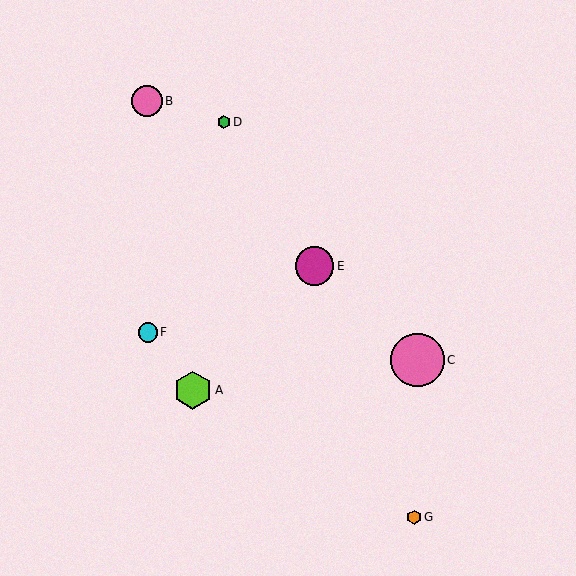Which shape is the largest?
The pink circle (labeled C) is the largest.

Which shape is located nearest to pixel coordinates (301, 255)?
The magenta circle (labeled E) at (314, 266) is nearest to that location.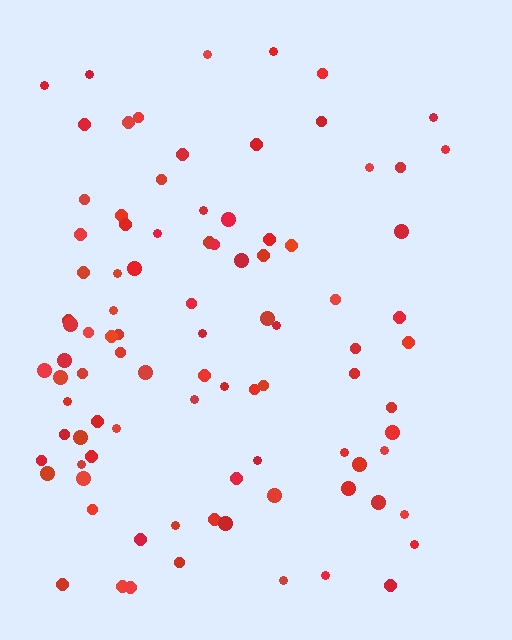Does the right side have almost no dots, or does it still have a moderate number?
Still a moderate number, just noticeably fewer than the left.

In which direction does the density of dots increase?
From right to left, with the left side densest.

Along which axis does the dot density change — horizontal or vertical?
Horizontal.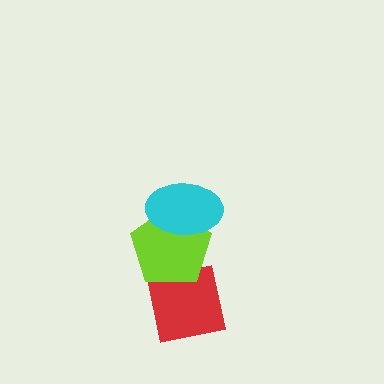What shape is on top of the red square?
The lime pentagon is on top of the red square.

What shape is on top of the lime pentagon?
The cyan ellipse is on top of the lime pentagon.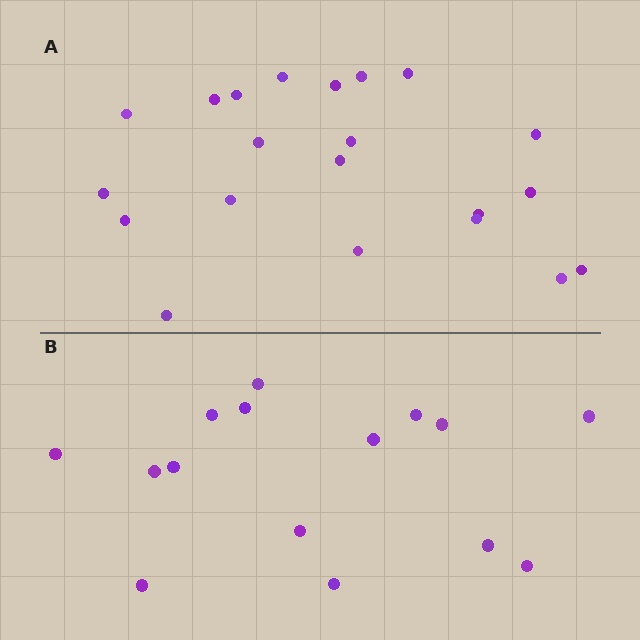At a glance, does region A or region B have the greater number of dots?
Region A (the top region) has more dots.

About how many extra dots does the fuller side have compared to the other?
Region A has about 6 more dots than region B.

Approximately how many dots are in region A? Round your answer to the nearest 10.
About 20 dots. (The exact count is 21, which rounds to 20.)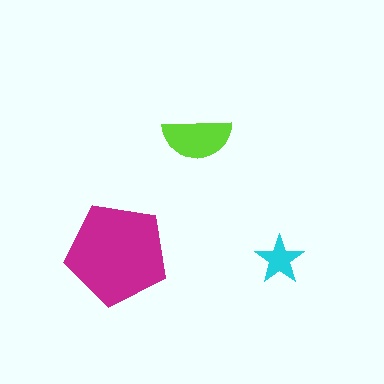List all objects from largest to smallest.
The magenta pentagon, the lime semicircle, the cyan star.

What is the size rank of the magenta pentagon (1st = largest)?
1st.